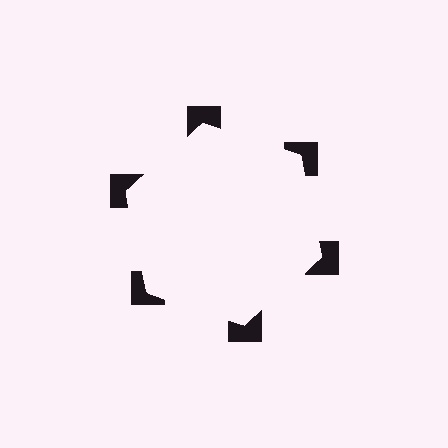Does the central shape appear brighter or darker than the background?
It typically appears slightly brighter than the background, even though no actual brightness change is drawn.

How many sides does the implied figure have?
6 sides.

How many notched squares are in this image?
There are 6 — one at each vertex of the illusory hexagon.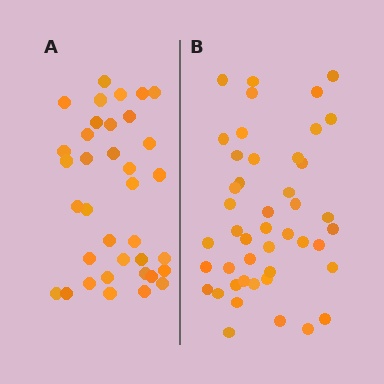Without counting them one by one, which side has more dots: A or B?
Region B (the right region) has more dots.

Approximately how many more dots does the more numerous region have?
Region B has roughly 8 or so more dots than region A.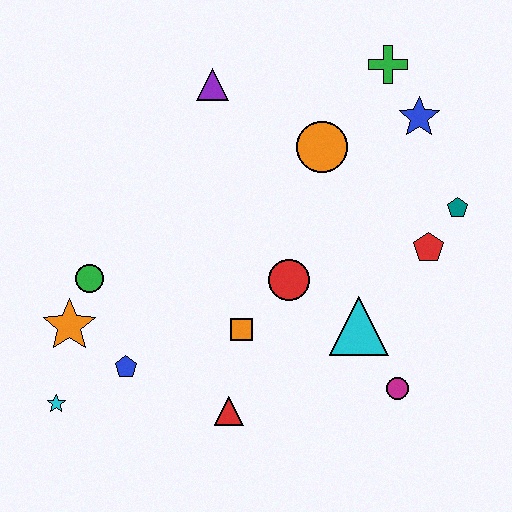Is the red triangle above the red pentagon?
No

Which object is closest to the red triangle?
The orange square is closest to the red triangle.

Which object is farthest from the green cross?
The cyan star is farthest from the green cross.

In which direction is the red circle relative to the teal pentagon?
The red circle is to the left of the teal pentagon.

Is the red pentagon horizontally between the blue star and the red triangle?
No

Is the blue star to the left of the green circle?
No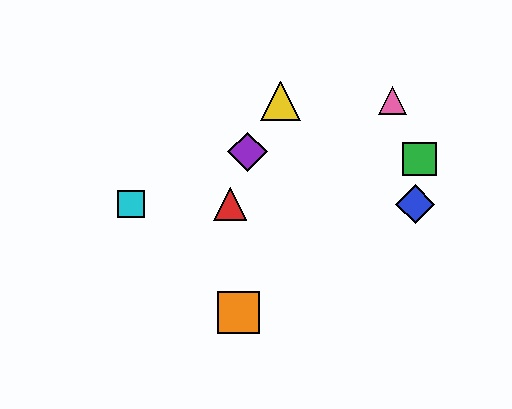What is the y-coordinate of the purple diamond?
The purple diamond is at y≈152.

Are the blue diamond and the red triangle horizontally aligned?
Yes, both are at y≈204.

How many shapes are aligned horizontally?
3 shapes (the red triangle, the blue diamond, the cyan square) are aligned horizontally.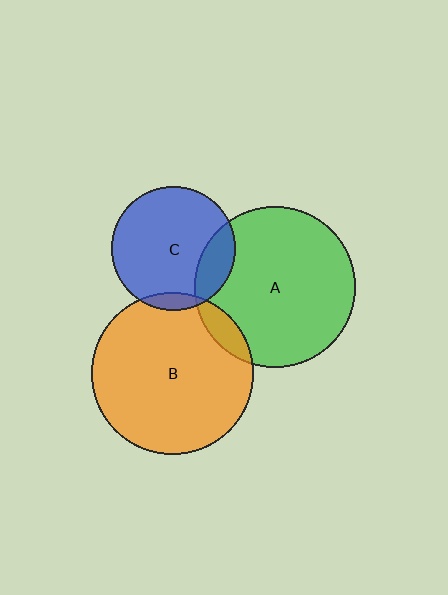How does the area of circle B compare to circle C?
Approximately 1.7 times.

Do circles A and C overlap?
Yes.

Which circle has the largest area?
Circle B (orange).